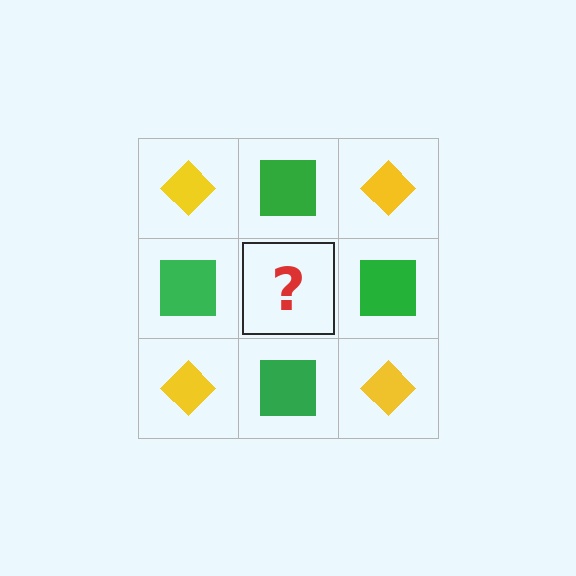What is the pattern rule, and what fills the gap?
The rule is that it alternates yellow diamond and green square in a checkerboard pattern. The gap should be filled with a yellow diamond.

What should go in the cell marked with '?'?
The missing cell should contain a yellow diamond.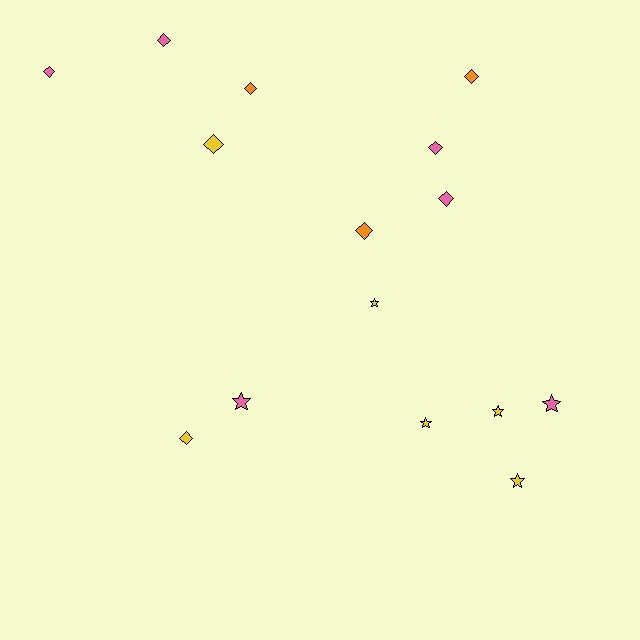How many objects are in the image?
There are 15 objects.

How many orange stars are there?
There are no orange stars.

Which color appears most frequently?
Pink, with 6 objects.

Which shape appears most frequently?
Diamond, with 9 objects.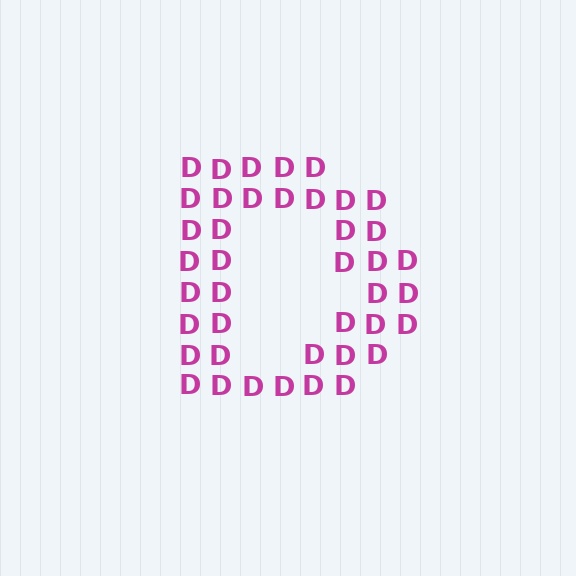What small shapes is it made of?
It is made of small letter D's.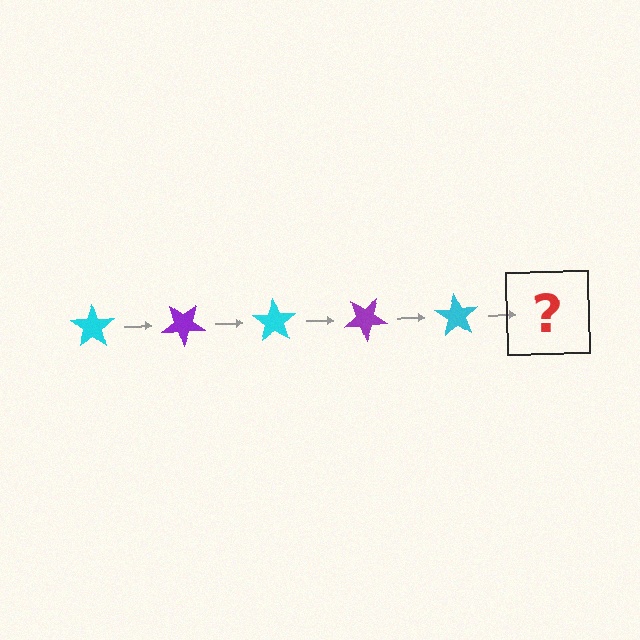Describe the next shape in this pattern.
It should be a purple star, rotated 175 degrees from the start.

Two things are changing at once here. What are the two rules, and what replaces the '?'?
The two rules are that it rotates 35 degrees each step and the color cycles through cyan and purple. The '?' should be a purple star, rotated 175 degrees from the start.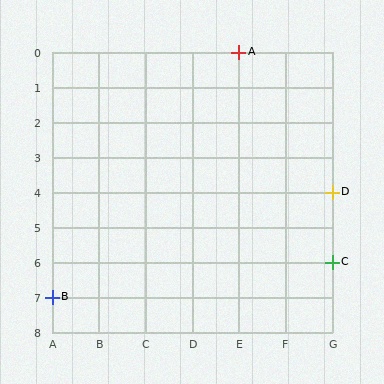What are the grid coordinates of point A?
Point A is at grid coordinates (E, 0).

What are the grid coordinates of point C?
Point C is at grid coordinates (G, 6).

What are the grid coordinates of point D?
Point D is at grid coordinates (G, 4).